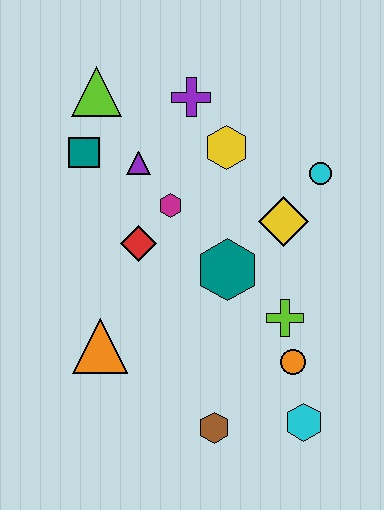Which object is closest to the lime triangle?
The teal square is closest to the lime triangle.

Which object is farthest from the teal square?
The cyan hexagon is farthest from the teal square.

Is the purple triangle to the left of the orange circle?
Yes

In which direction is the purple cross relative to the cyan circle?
The purple cross is to the left of the cyan circle.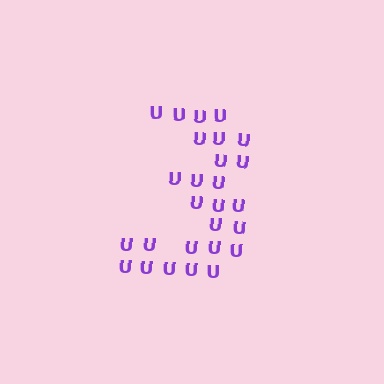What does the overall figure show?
The overall figure shows the digit 3.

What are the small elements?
The small elements are letter U's.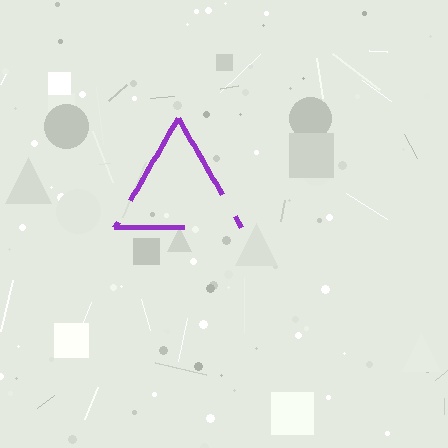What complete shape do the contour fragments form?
The contour fragments form a triangle.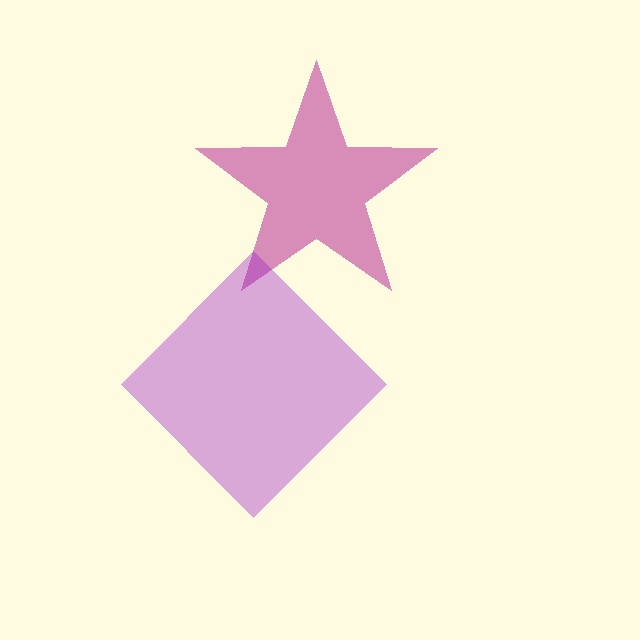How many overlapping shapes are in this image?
There are 2 overlapping shapes in the image.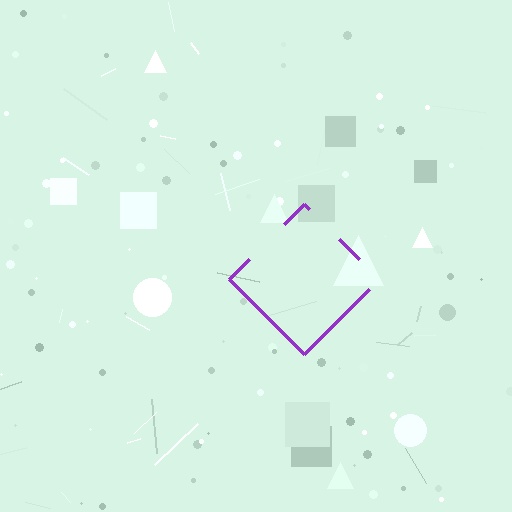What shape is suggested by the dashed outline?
The dashed outline suggests a diamond.